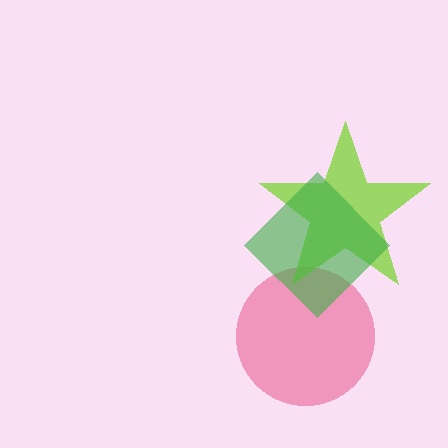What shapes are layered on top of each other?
The layered shapes are: a pink circle, a lime star, a green diamond.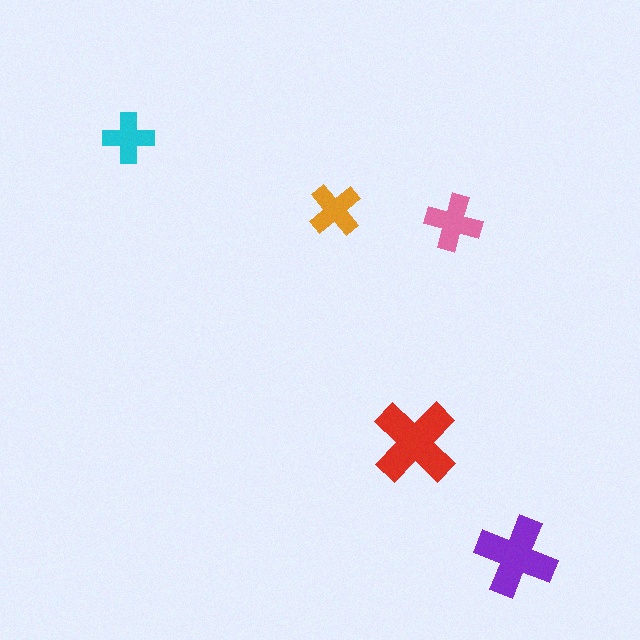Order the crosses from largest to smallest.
the red one, the purple one, the pink one, the orange one, the cyan one.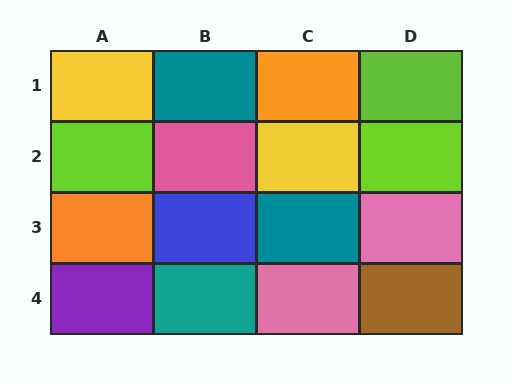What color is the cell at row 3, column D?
Pink.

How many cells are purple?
1 cell is purple.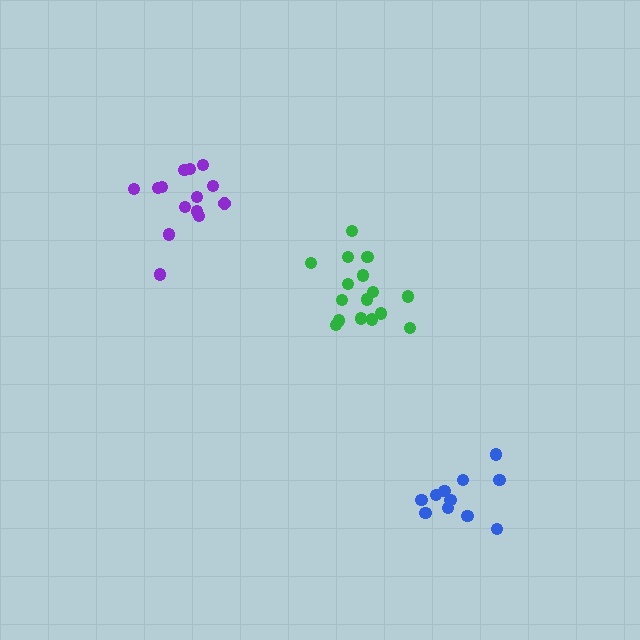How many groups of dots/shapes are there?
There are 3 groups.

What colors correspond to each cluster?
The clusters are colored: blue, green, purple.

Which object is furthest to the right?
The blue cluster is rightmost.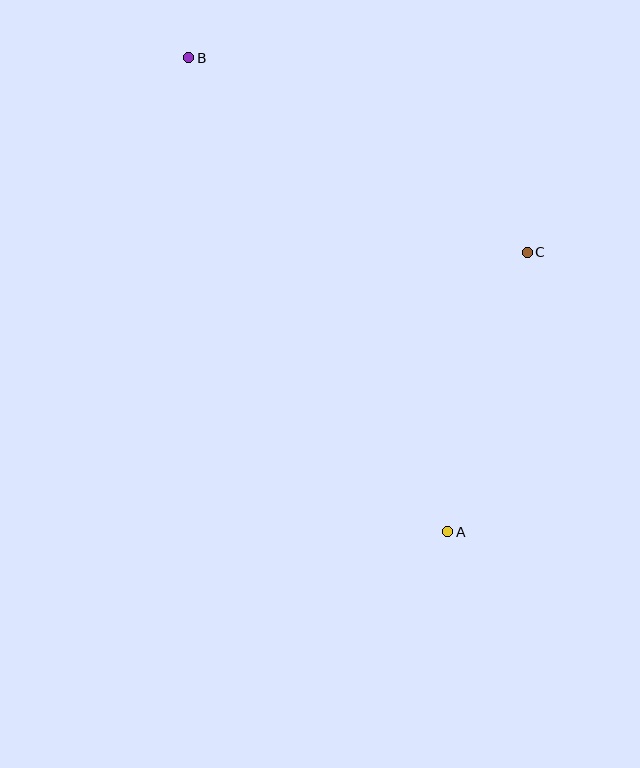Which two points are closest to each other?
Points A and C are closest to each other.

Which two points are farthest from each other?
Points A and B are farthest from each other.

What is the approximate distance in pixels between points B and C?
The distance between B and C is approximately 391 pixels.